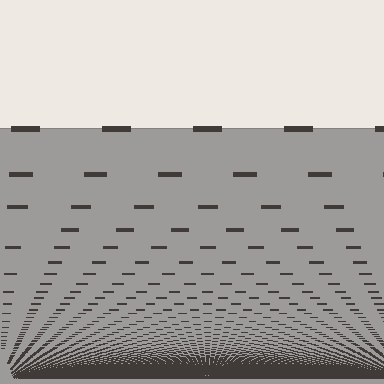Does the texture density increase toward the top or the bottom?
Density increases toward the bottom.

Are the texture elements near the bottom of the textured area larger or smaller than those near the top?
Smaller. The gradient is inverted — elements near the bottom are smaller and denser.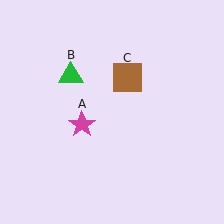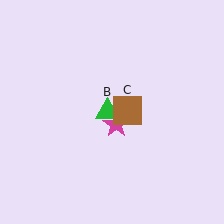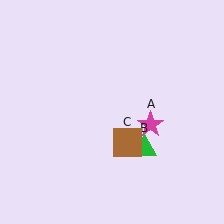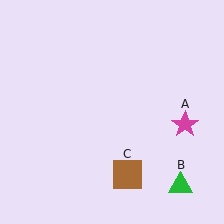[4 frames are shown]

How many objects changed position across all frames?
3 objects changed position: magenta star (object A), green triangle (object B), brown square (object C).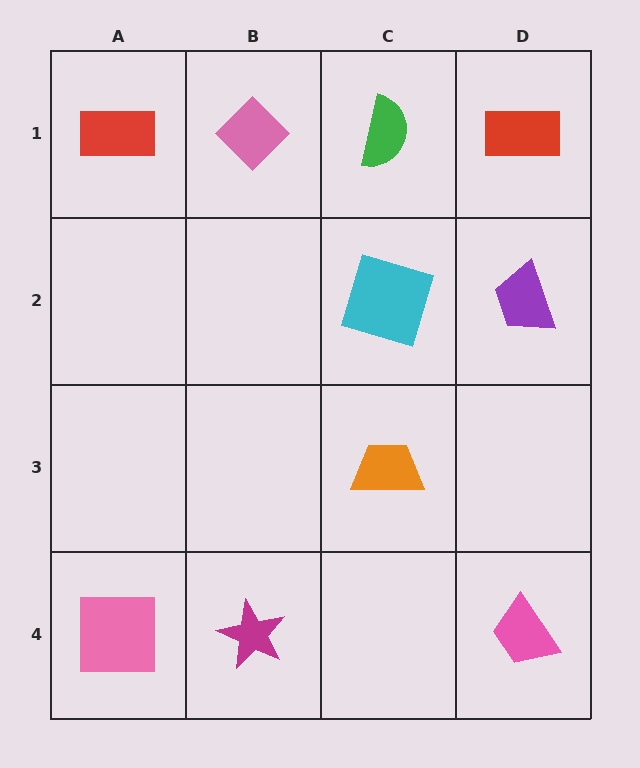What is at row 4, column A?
A pink square.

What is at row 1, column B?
A pink diamond.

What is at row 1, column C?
A green semicircle.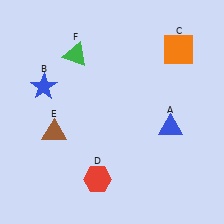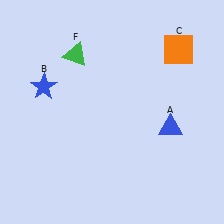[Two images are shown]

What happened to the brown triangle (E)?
The brown triangle (E) was removed in Image 2. It was in the bottom-left area of Image 1.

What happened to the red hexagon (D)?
The red hexagon (D) was removed in Image 2. It was in the bottom-left area of Image 1.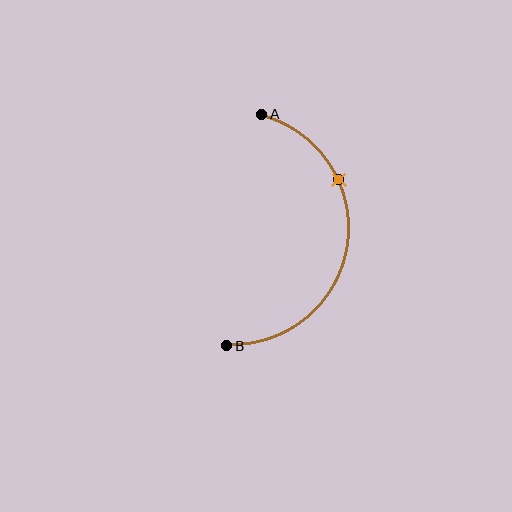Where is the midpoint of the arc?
The arc midpoint is the point on the curve farthest from the straight line joining A and B. It sits to the right of that line.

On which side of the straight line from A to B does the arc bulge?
The arc bulges to the right of the straight line connecting A and B.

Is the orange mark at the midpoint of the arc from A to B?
No. The orange mark lies on the arc but is closer to endpoint A. The arc midpoint would be at the point on the curve equidistant along the arc from both A and B.